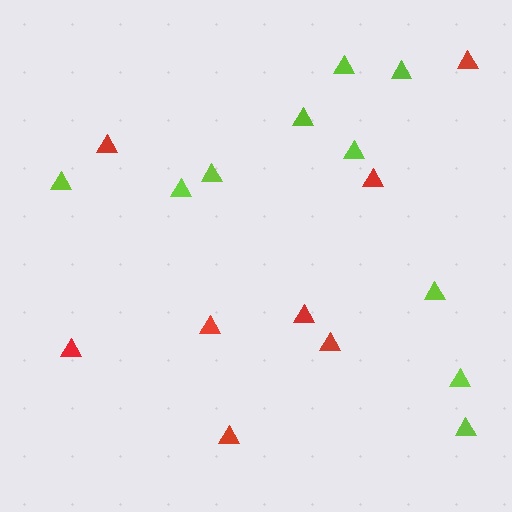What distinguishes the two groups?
There are 2 groups: one group of red triangles (8) and one group of lime triangles (10).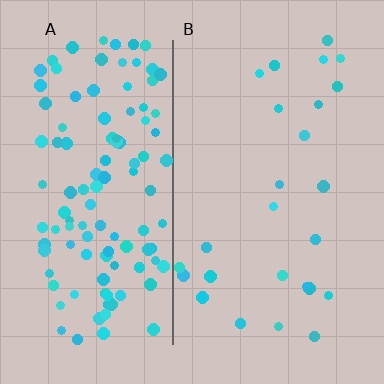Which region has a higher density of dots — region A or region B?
A (the left).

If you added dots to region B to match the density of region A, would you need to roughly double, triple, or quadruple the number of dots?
Approximately quadruple.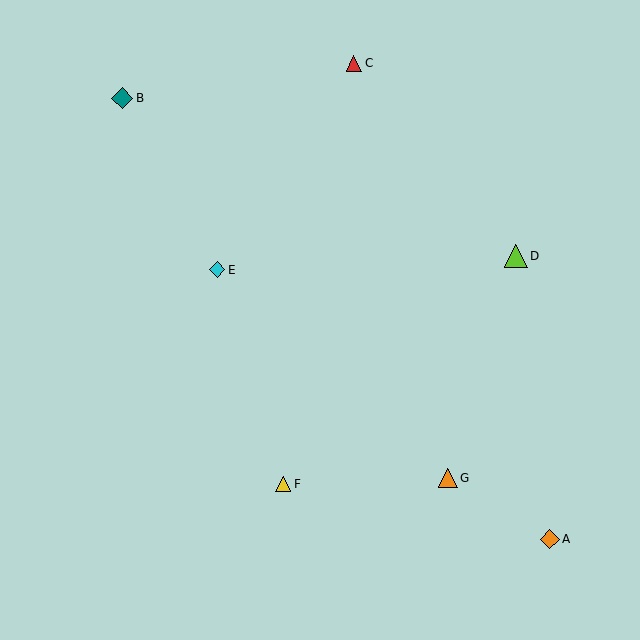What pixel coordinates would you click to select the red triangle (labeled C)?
Click at (354, 63) to select the red triangle C.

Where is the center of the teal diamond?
The center of the teal diamond is at (122, 98).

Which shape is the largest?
The lime triangle (labeled D) is the largest.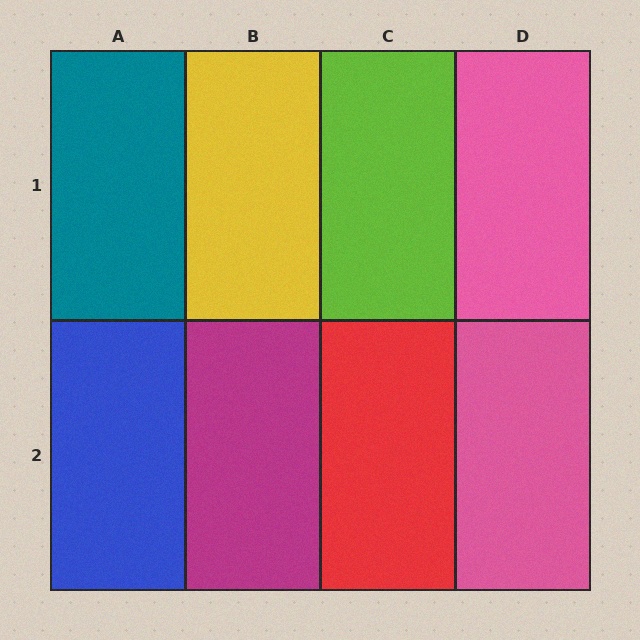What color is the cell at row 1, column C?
Lime.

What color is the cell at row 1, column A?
Teal.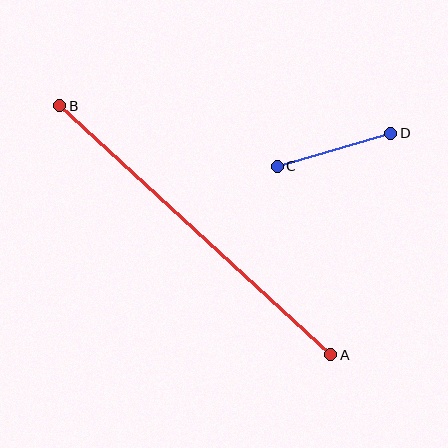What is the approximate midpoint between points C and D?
The midpoint is at approximately (334, 150) pixels.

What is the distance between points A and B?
The distance is approximately 368 pixels.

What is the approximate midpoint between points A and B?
The midpoint is at approximately (195, 230) pixels.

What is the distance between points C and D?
The distance is approximately 118 pixels.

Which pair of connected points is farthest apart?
Points A and B are farthest apart.